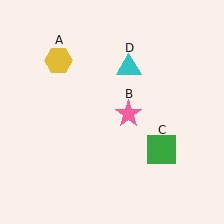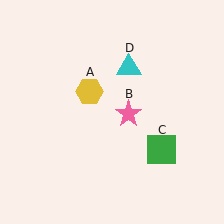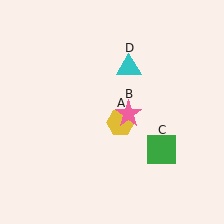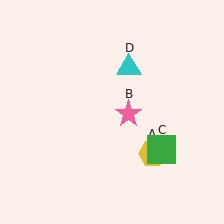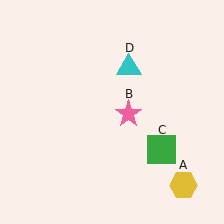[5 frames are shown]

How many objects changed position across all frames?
1 object changed position: yellow hexagon (object A).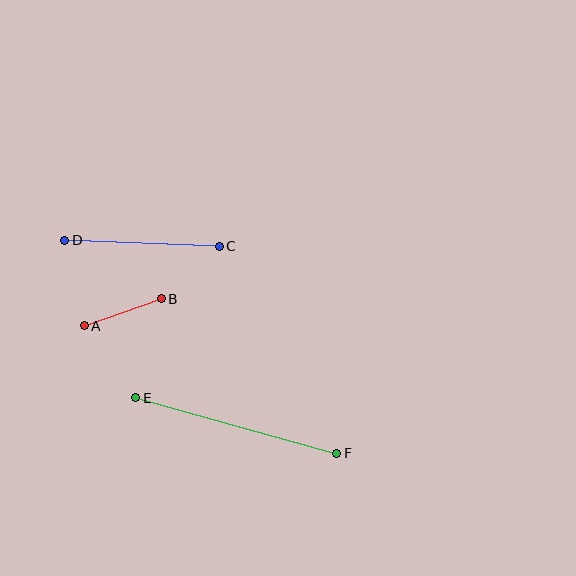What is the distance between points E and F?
The distance is approximately 209 pixels.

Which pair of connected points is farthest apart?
Points E and F are farthest apart.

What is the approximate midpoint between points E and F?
The midpoint is at approximately (236, 426) pixels.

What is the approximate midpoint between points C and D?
The midpoint is at approximately (142, 243) pixels.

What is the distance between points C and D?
The distance is approximately 155 pixels.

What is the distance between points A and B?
The distance is approximately 82 pixels.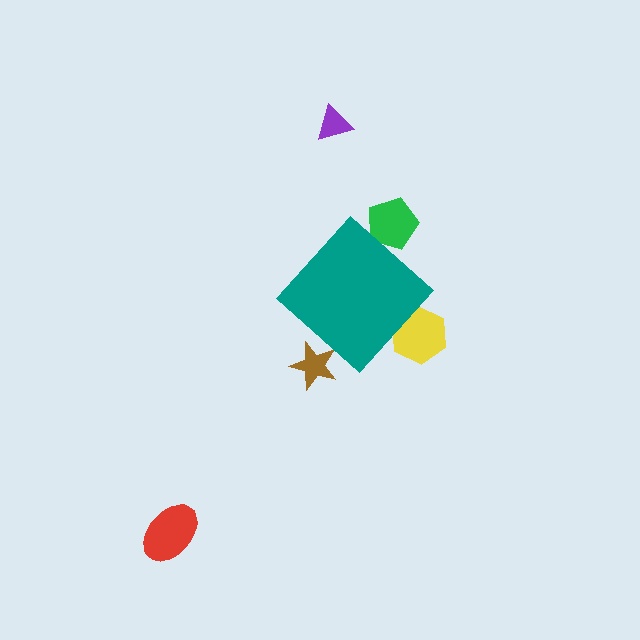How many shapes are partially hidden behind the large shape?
3 shapes are partially hidden.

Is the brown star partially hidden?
Yes, the brown star is partially hidden behind the teal diamond.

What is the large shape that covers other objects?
A teal diamond.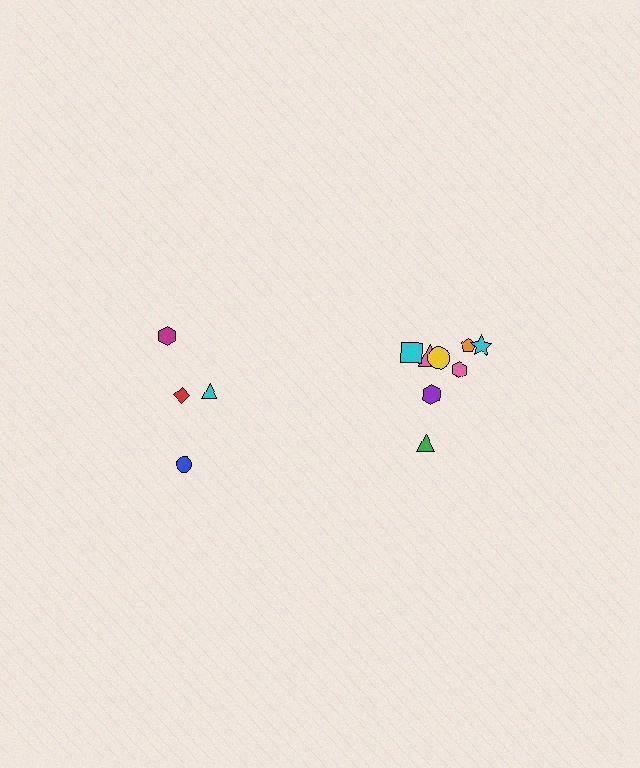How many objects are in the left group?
There are 4 objects.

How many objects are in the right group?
There are 8 objects.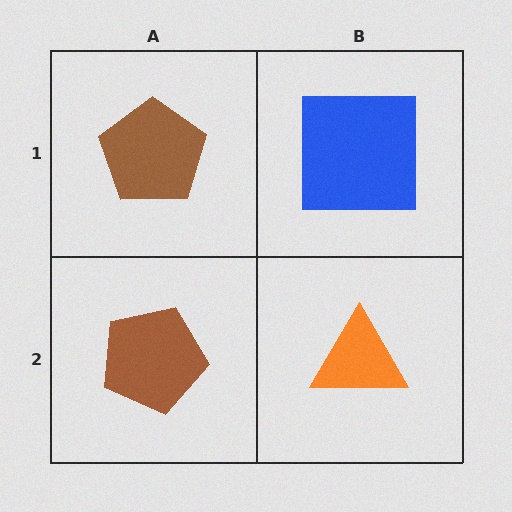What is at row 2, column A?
A brown pentagon.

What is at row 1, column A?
A brown pentagon.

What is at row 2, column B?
An orange triangle.